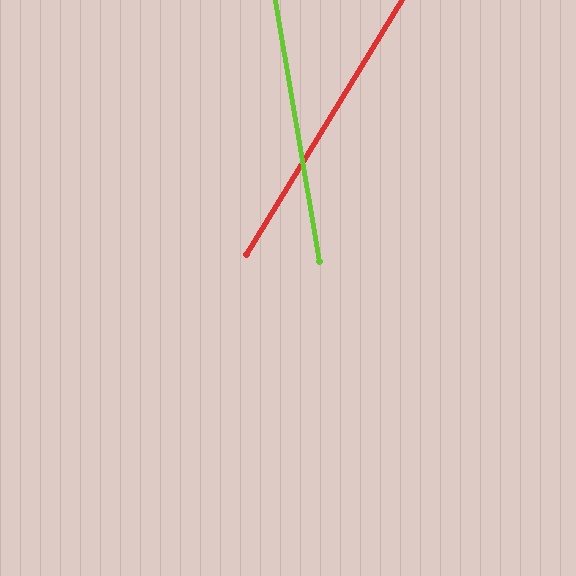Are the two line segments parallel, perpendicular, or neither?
Neither parallel nor perpendicular — they differ by about 41°.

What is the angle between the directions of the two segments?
Approximately 41 degrees.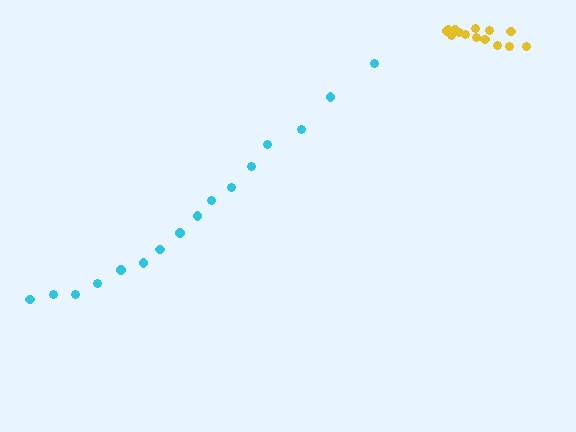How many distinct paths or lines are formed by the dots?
There are 2 distinct paths.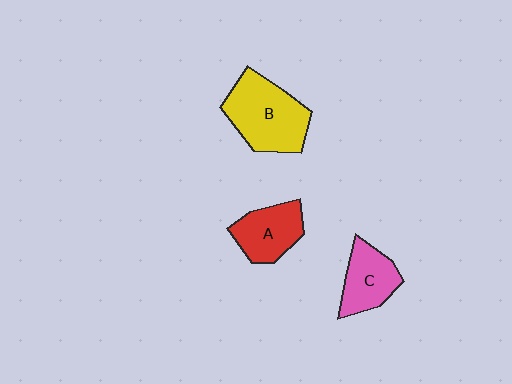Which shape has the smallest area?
Shape C (pink).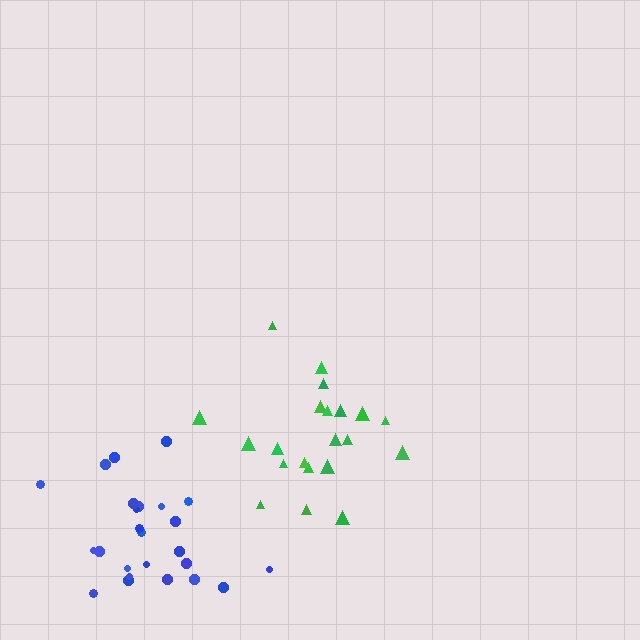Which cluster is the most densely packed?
Blue.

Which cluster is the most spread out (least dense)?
Green.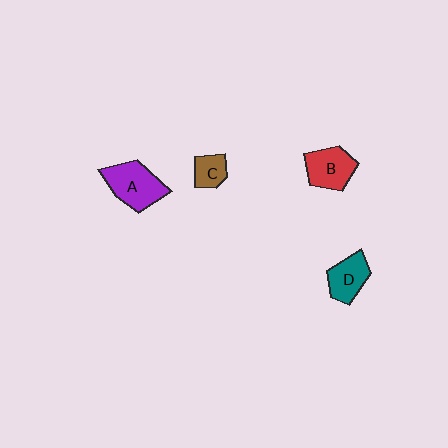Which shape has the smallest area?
Shape C (brown).